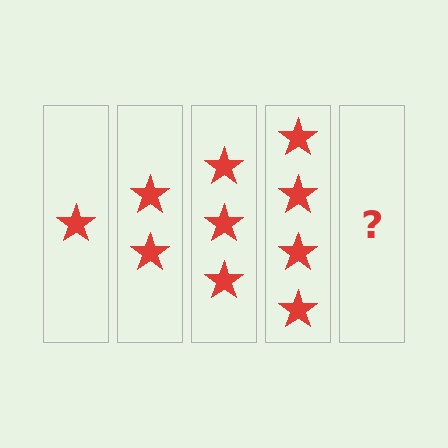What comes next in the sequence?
The next element should be 5 stars.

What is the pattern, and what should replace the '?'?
The pattern is that each step adds one more star. The '?' should be 5 stars.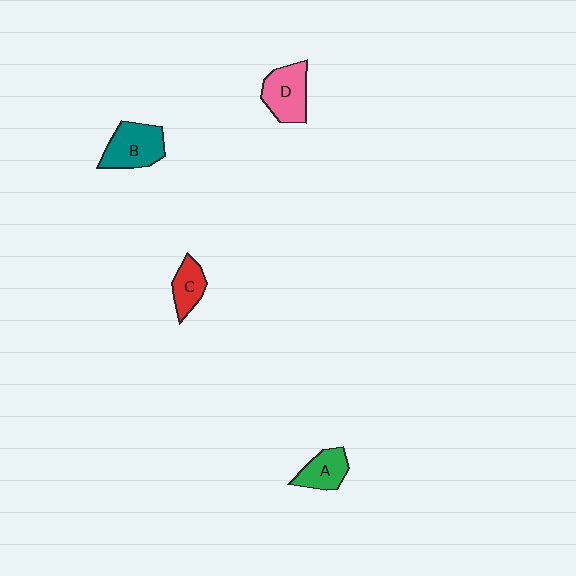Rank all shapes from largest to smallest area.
From largest to smallest: B (teal), D (pink), A (green), C (red).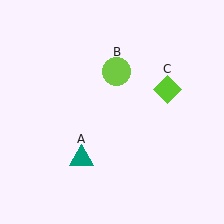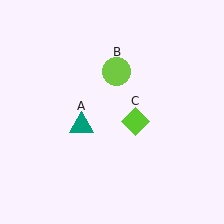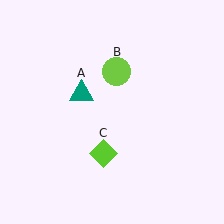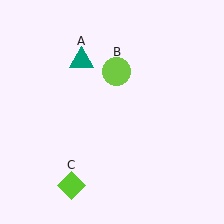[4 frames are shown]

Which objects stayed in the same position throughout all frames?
Lime circle (object B) remained stationary.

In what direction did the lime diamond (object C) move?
The lime diamond (object C) moved down and to the left.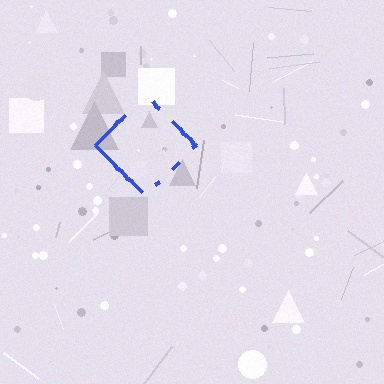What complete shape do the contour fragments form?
The contour fragments form a diamond.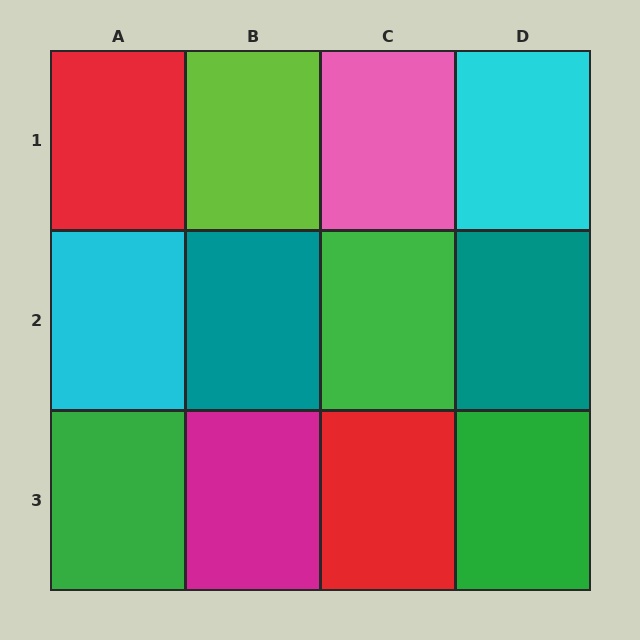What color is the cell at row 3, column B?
Magenta.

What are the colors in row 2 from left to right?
Cyan, teal, green, teal.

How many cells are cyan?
2 cells are cyan.